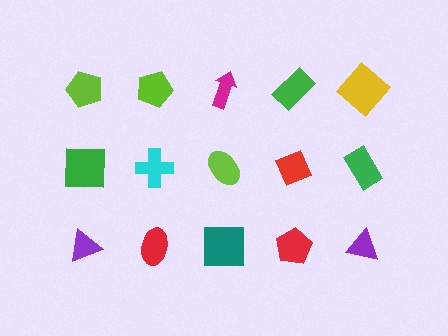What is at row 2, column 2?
A cyan cross.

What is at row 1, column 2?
A lime pentagon.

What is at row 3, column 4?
A red pentagon.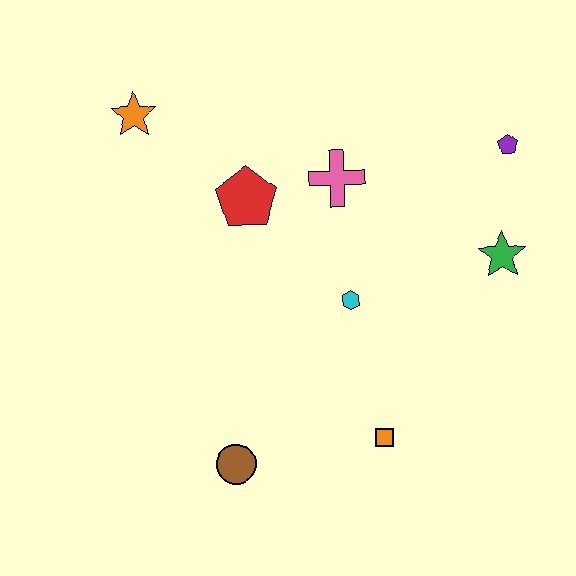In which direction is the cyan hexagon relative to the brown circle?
The cyan hexagon is above the brown circle.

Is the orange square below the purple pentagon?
Yes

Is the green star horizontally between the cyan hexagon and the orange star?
No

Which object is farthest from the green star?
The orange star is farthest from the green star.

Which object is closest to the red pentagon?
The pink cross is closest to the red pentagon.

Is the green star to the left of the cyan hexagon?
No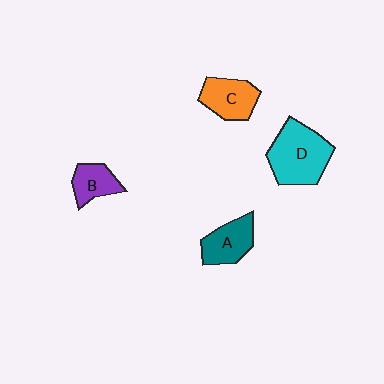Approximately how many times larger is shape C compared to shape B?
Approximately 1.4 times.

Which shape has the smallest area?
Shape B (purple).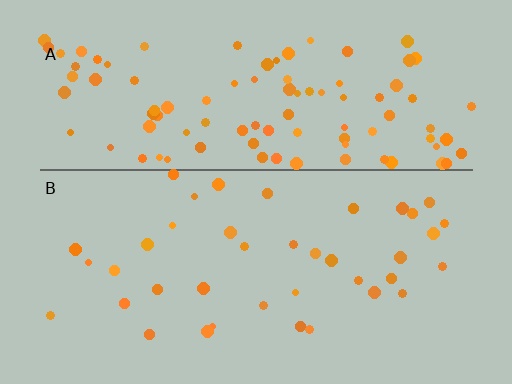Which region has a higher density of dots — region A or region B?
A (the top).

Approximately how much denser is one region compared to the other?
Approximately 2.7× — region A over region B.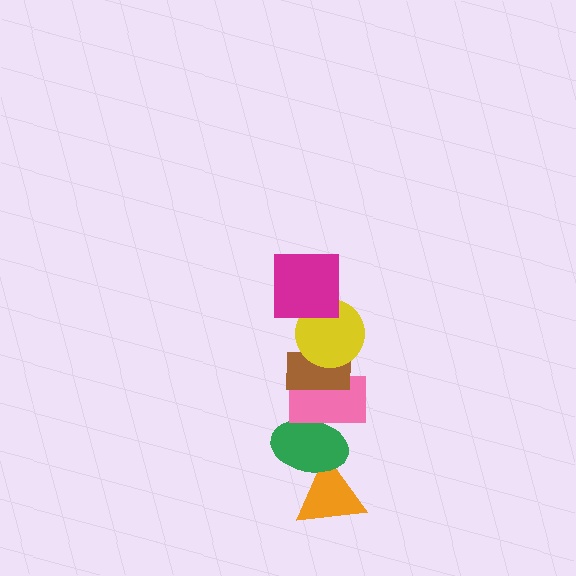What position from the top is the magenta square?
The magenta square is 1st from the top.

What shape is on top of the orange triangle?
The green ellipse is on top of the orange triangle.